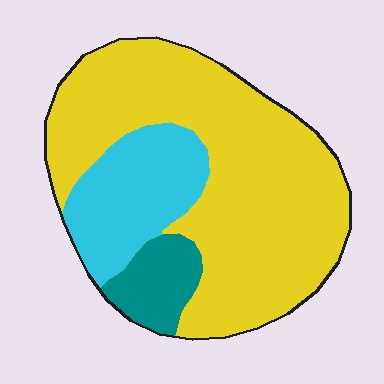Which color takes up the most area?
Yellow, at roughly 70%.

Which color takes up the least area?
Teal, at roughly 10%.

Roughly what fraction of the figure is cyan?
Cyan takes up about one fifth (1/5) of the figure.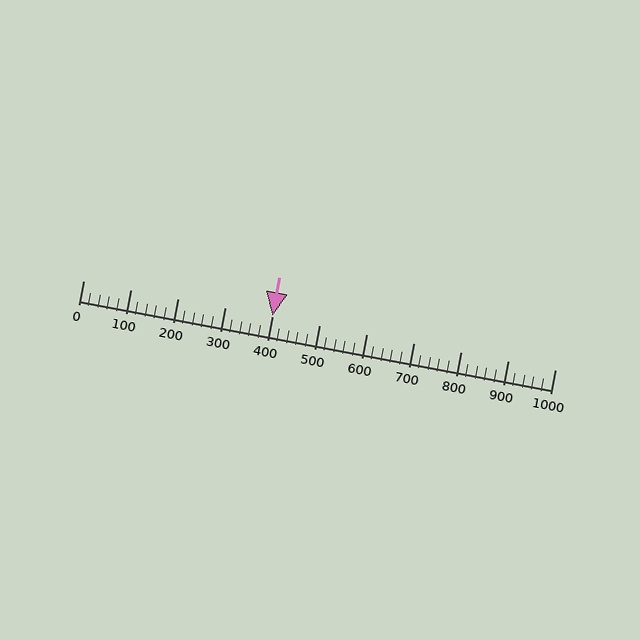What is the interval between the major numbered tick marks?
The major tick marks are spaced 100 units apart.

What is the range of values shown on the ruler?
The ruler shows values from 0 to 1000.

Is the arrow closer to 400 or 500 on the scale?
The arrow is closer to 400.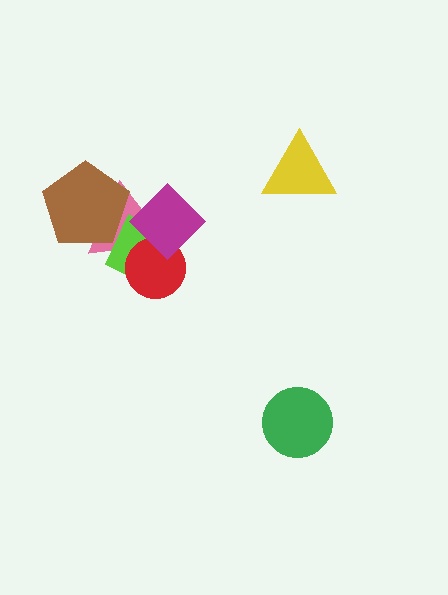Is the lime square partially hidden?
Yes, it is partially covered by another shape.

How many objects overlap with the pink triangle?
4 objects overlap with the pink triangle.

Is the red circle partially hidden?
Yes, it is partially covered by another shape.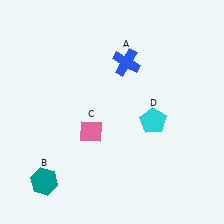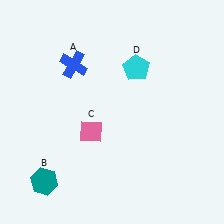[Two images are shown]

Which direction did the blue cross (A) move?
The blue cross (A) moved left.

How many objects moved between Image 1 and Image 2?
2 objects moved between the two images.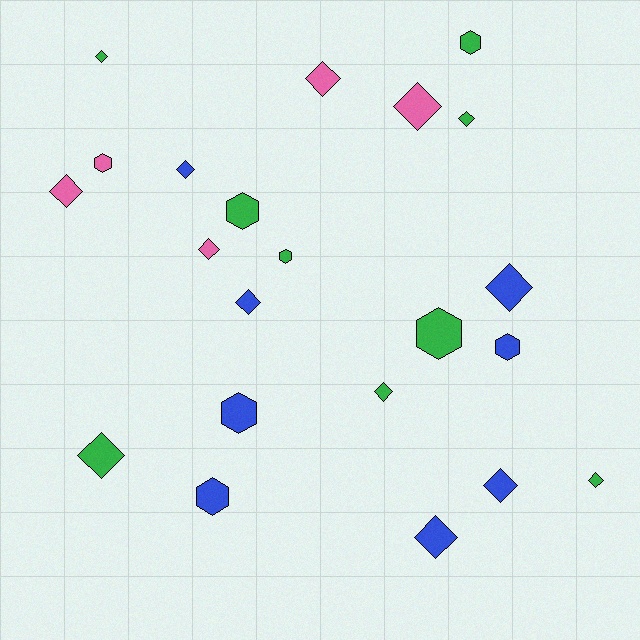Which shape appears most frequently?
Diamond, with 14 objects.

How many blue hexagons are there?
There are 3 blue hexagons.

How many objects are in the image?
There are 22 objects.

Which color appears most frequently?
Green, with 9 objects.